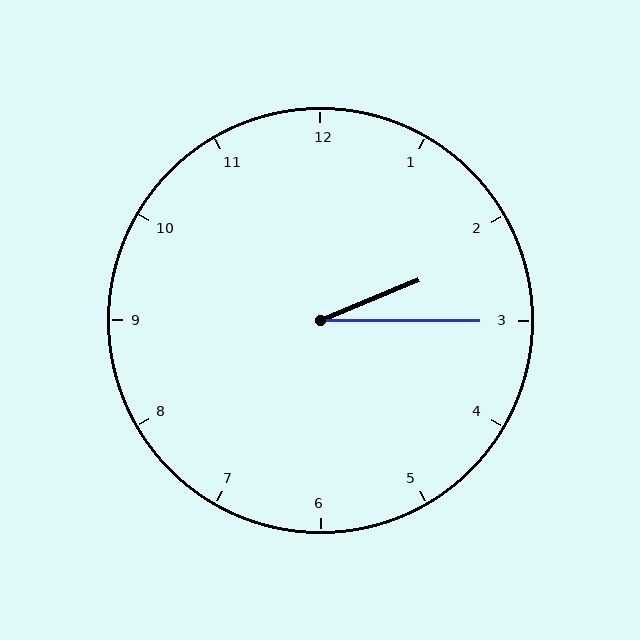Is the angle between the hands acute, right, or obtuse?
It is acute.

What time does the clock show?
2:15.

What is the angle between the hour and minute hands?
Approximately 22 degrees.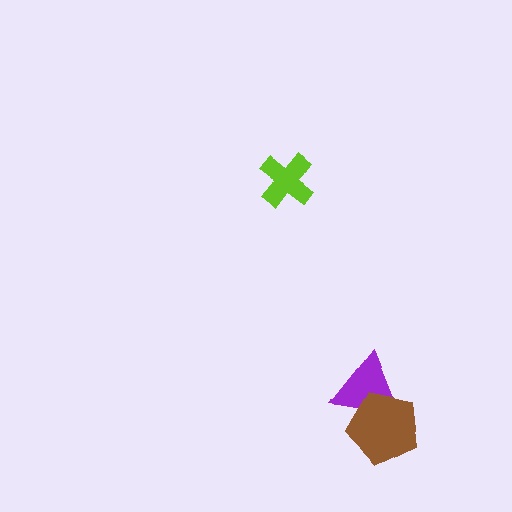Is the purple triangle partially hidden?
Yes, it is partially covered by another shape.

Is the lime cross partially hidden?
No, no other shape covers it.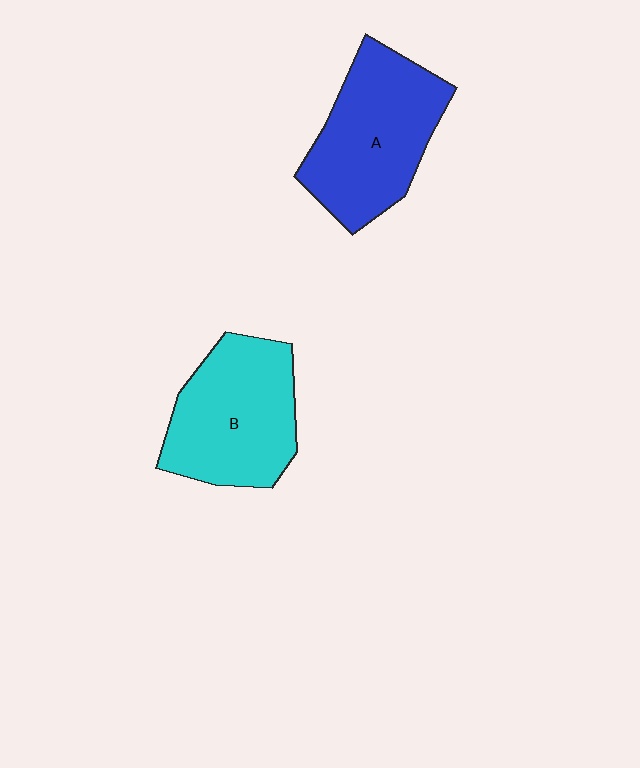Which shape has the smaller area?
Shape B (cyan).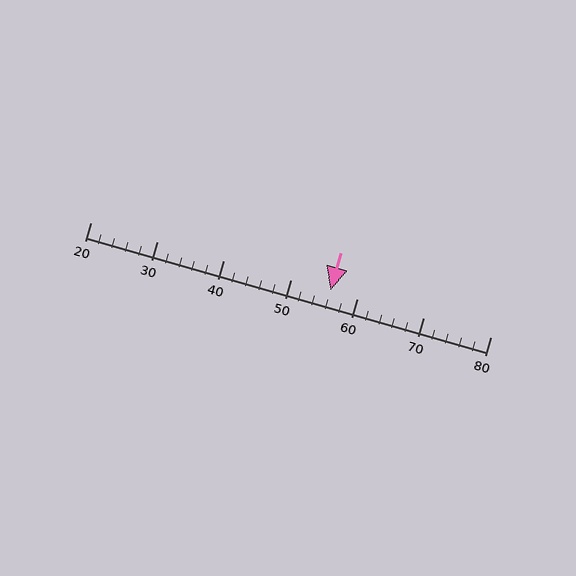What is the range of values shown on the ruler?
The ruler shows values from 20 to 80.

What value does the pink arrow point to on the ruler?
The pink arrow points to approximately 56.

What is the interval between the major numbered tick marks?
The major tick marks are spaced 10 units apart.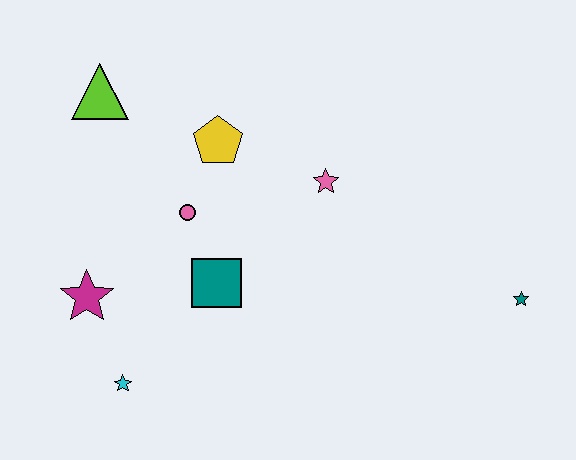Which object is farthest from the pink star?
The cyan star is farthest from the pink star.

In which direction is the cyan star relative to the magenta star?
The cyan star is below the magenta star.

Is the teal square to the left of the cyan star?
No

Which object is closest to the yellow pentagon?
The pink circle is closest to the yellow pentagon.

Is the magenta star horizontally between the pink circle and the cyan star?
No